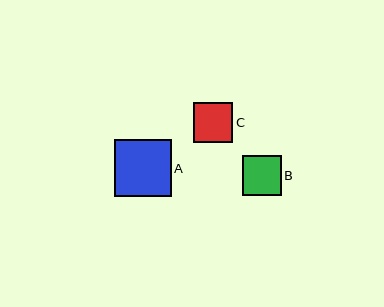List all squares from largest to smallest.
From largest to smallest: A, B, C.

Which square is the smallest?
Square C is the smallest with a size of approximately 39 pixels.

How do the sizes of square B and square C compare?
Square B and square C are approximately the same size.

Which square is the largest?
Square A is the largest with a size of approximately 57 pixels.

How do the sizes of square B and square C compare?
Square B and square C are approximately the same size.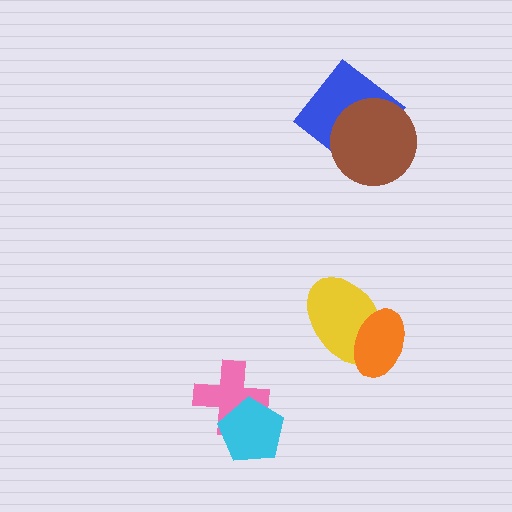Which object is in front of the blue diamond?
The brown circle is in front of the blue diamond.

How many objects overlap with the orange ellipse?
1 object overlaps with the orange ellipse.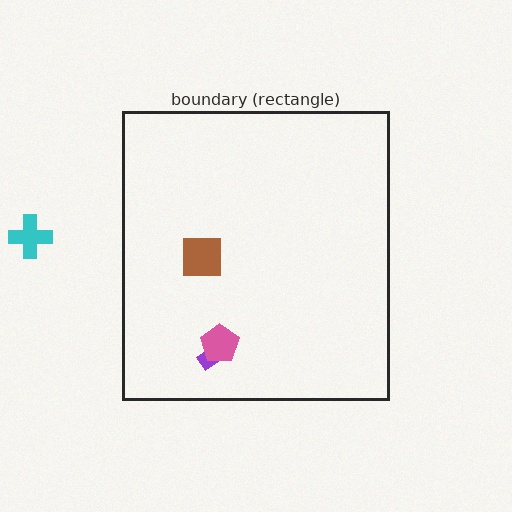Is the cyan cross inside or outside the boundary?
Outside.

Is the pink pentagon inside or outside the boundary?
Inside.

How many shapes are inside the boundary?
3 inside, 1 outside.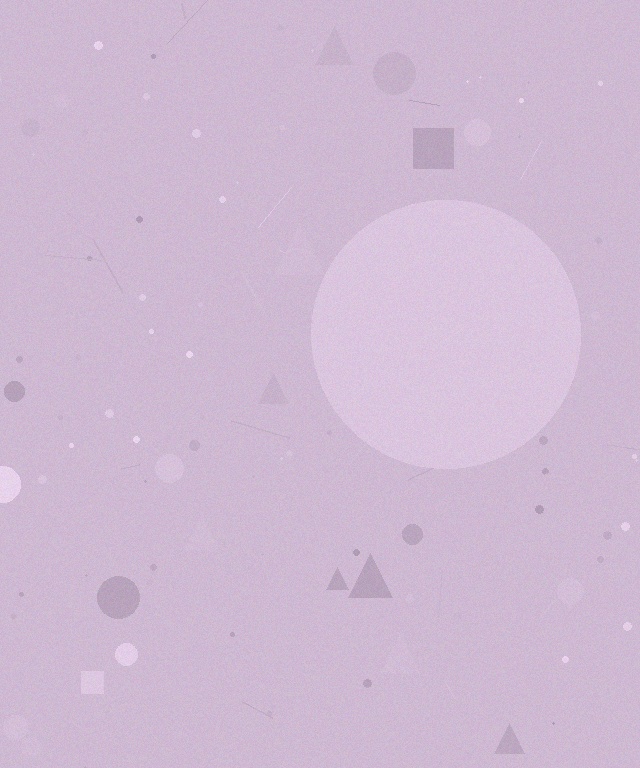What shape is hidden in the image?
A circle is hidden in the image.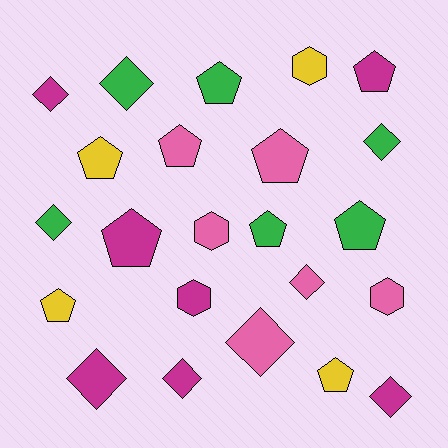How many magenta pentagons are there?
There are 2 magenta pentagons.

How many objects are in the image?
There are 23 objects.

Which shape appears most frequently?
Pentagon, with 10 objects.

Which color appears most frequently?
Magenta, with 7 objects.